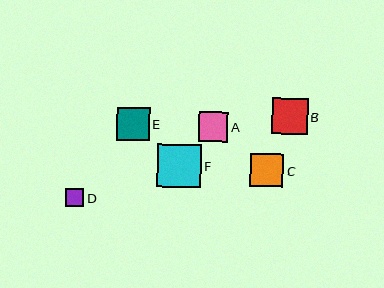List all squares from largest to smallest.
From largest to smallest: F, B, C, E, A, D.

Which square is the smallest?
Square D is the smallest with a size of approximately 18 pixels.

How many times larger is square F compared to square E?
Square F is approximately 1.3 times the size of square E.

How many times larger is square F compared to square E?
Square F is approximately 1.3 times the size of square E.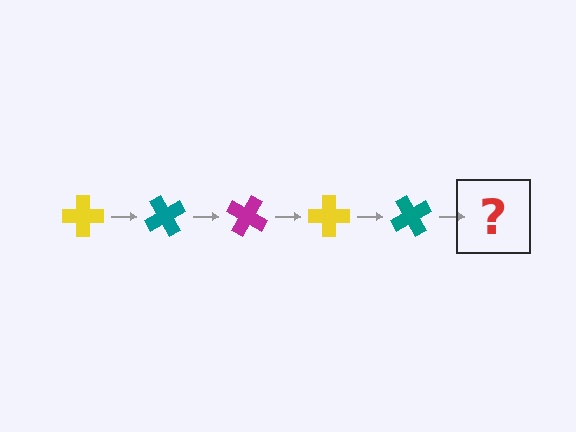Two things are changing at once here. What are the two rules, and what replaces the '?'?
The two rules are that it rotates 60 degrees each step and the color cycles through yellow, teal, and magenta. The '?' should be a magenta cross, rotated 300 degrees from the start.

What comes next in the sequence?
The next element should be a magenta cross, rotated 300 degrees from the start.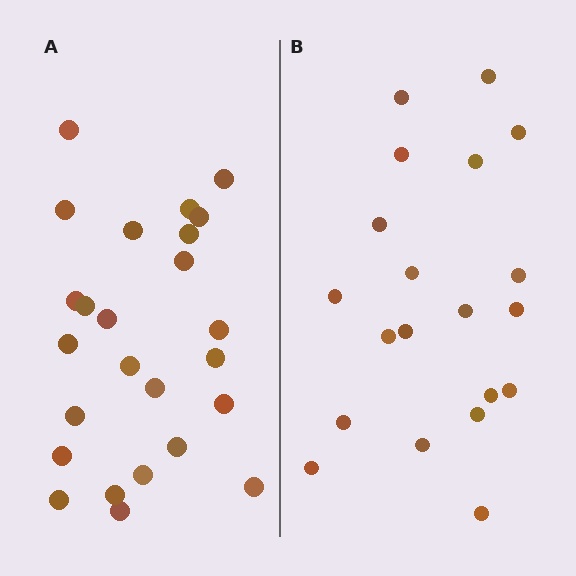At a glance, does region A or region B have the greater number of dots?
Region A (the left region) has more dots.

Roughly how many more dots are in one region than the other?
Region A has about 5 more dots than region B.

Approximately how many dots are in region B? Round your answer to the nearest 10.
About 20 dots.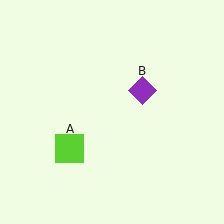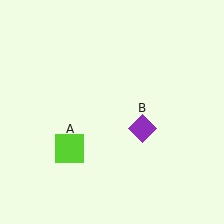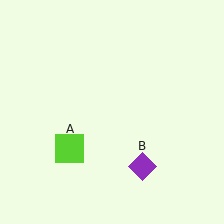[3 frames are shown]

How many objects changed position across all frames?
1 object changed position: purple diamond (object B).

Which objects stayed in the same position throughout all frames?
Lime square (object A) remained stationary.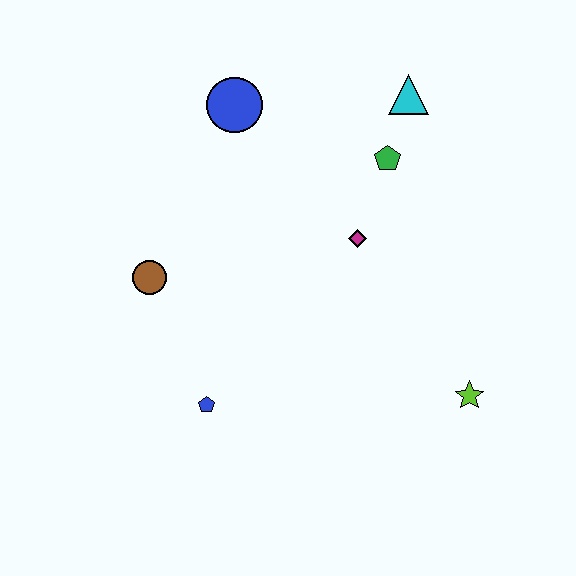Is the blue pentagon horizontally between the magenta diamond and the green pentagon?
No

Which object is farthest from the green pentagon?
The blue pentagon is farthest from the green pentagon.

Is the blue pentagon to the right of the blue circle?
No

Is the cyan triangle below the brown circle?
No